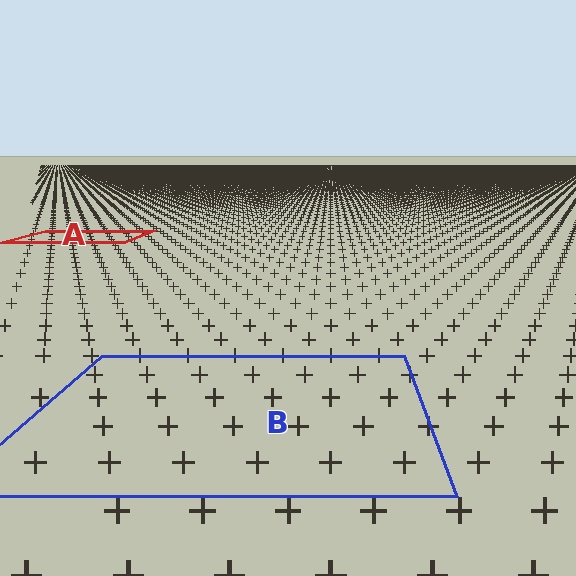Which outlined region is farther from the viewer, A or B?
Region A is farther from the viewer — the texture elements inside it appear smaller and more densely packed.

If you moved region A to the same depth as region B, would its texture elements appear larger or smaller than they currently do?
They would appear larger. At a closer depth, the same texture elements are projected at a bigger on-screen size.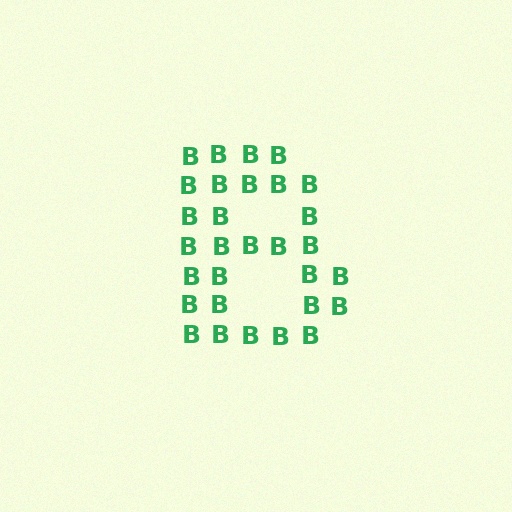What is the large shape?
The large shape is the letter B.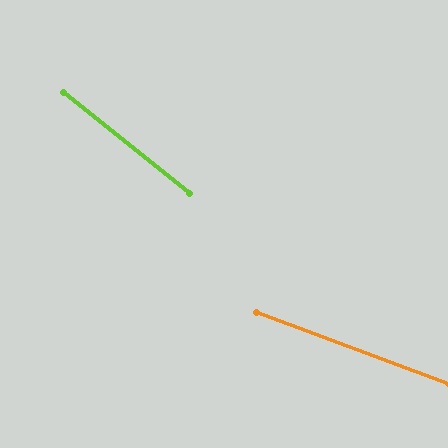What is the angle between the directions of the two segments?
Approximately 18 degrees.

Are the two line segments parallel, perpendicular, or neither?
Neither parallel nor perpendicular — they differ by about 18°.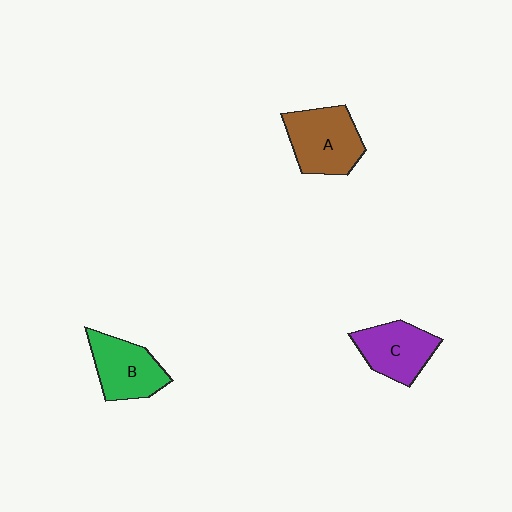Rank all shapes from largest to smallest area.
From largest to smallest: A (brown), B (green), C (purple).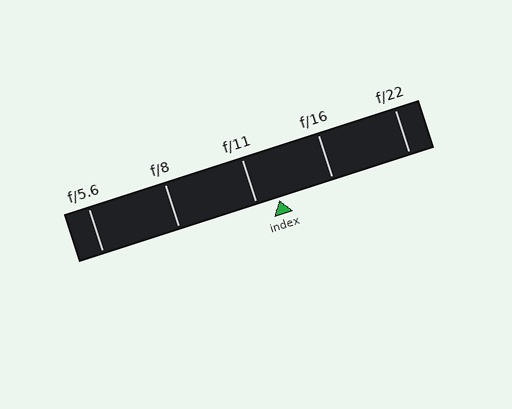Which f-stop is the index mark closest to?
The index mark is closest to f/11.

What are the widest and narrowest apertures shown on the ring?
The widest aperture shown is f/5.6 and the narrowest is f/22.